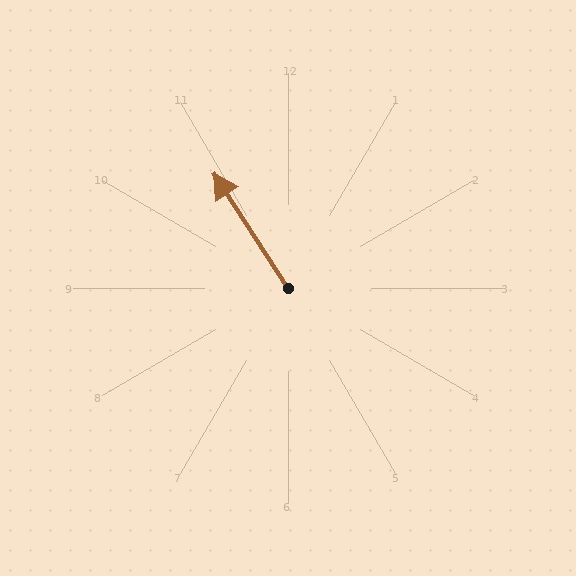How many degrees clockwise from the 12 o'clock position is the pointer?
Approximately 327 degrees.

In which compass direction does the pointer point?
Northwest.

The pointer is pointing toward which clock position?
Roughly 11 o'clock.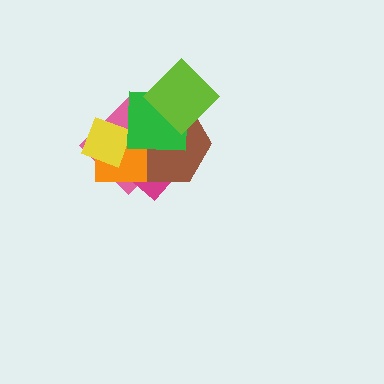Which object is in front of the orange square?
The yellow diamond is in front of the orange square.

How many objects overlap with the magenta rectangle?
5 objects overlap with the magenta rectangle.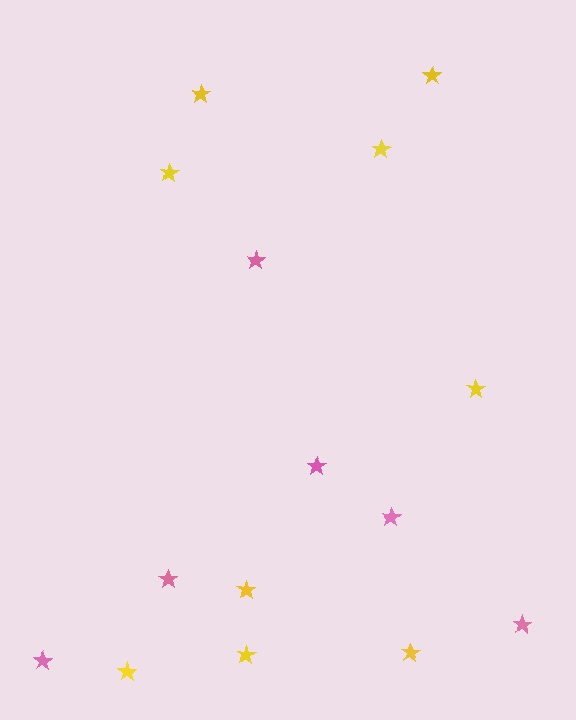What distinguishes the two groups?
There are 2 groups: one group of yellow stars (9) and one group of pink stars (6).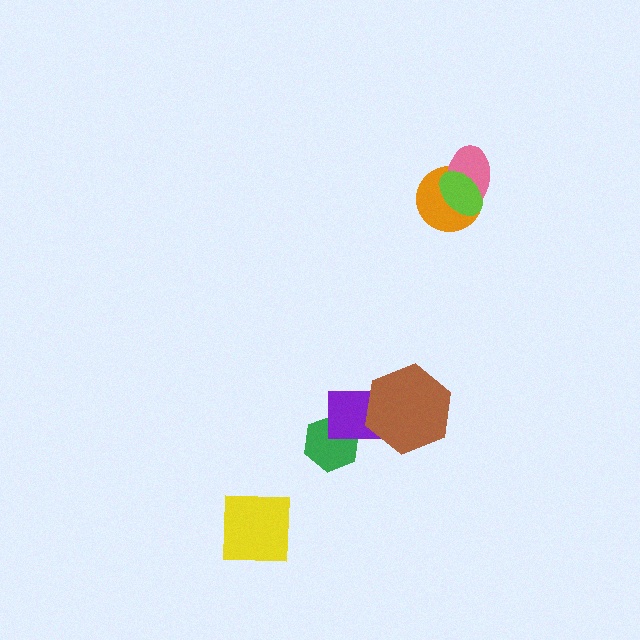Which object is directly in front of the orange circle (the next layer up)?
The pink ellipse is directly in front of the orange circle.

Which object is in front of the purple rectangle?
The brown hexagon is in front of the purple rectangle.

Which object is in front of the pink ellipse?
The lime ellipse is in front of the pink ellipse.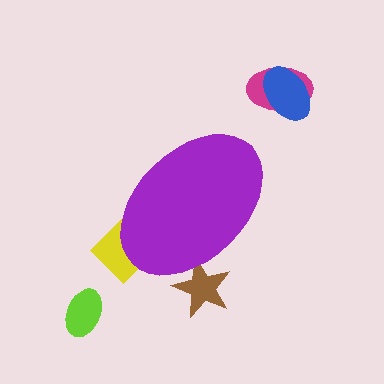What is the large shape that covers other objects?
A purple ellipse.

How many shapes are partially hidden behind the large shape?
2 shapes are partially hidden.